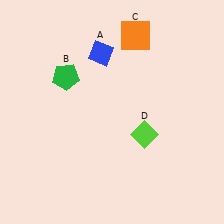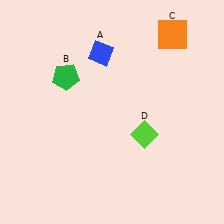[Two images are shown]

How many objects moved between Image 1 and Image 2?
1 object moved between the two images.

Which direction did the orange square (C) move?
The orange square (C) moved right.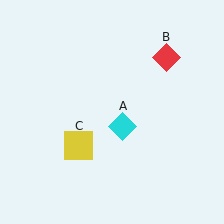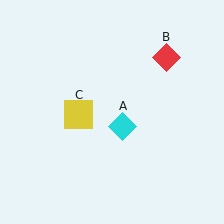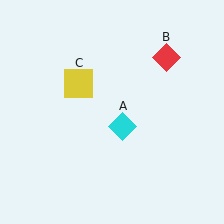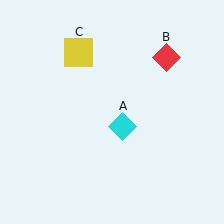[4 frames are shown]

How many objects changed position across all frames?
1 object changed position: yellow square (object C).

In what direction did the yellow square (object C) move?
The yellow square (object C) moved up.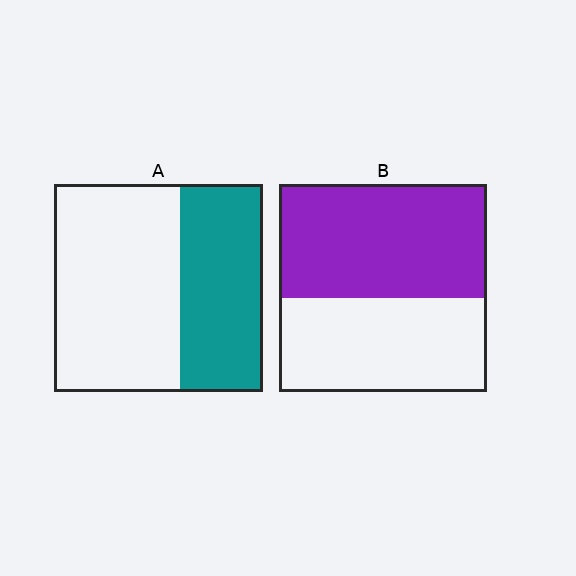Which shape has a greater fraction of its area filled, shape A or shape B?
Shape B.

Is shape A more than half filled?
No.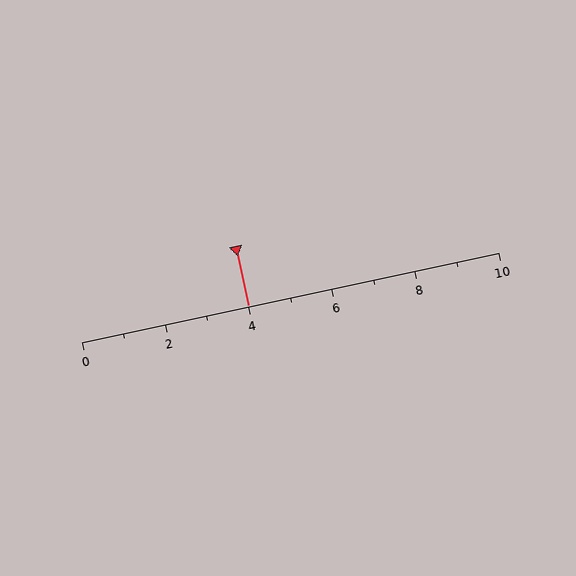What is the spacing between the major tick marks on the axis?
The major ticks are spaced 2 apart.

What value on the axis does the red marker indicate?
The marker indicates approximately 4.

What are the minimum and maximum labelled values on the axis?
The axis runs from 0 to 10.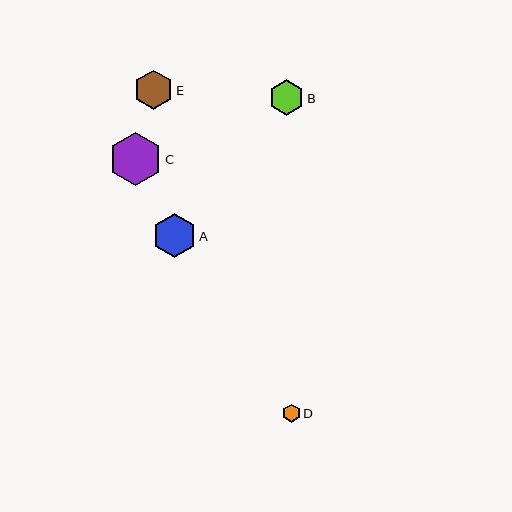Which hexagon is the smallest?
Hexagon D is the smallest with a size of approximately 18 pixels.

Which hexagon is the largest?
Hexagon C is the largest with a size of approximately 53 pixels.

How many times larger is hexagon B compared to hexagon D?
Hexagon B is approximately 2.0 times the size of hexagon D.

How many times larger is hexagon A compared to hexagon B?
Hexagon A is approximately 1.2 times the size of hexagon B.